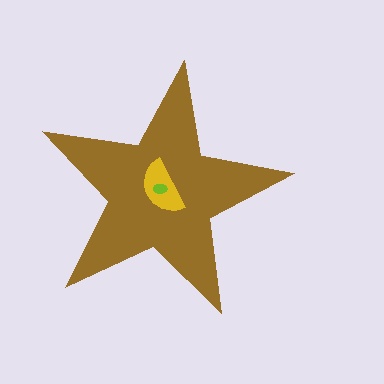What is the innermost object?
The lime ellipse.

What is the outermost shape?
The brown star.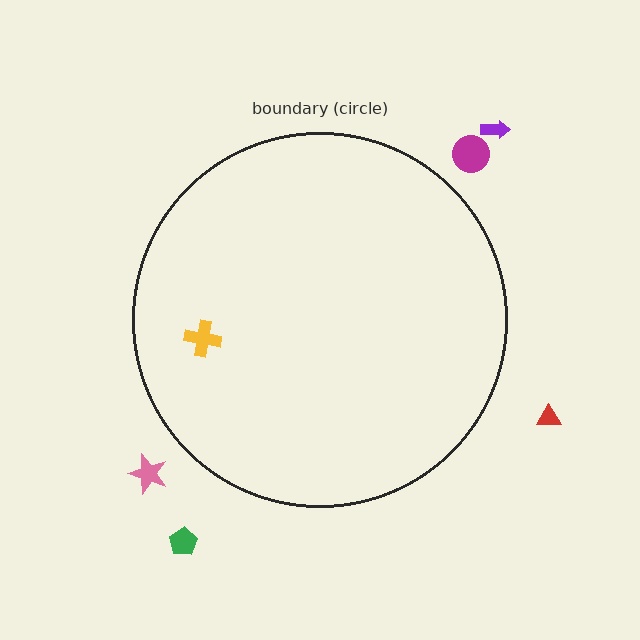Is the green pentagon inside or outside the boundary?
Outside.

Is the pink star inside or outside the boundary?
Outside.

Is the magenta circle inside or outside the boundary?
Outside.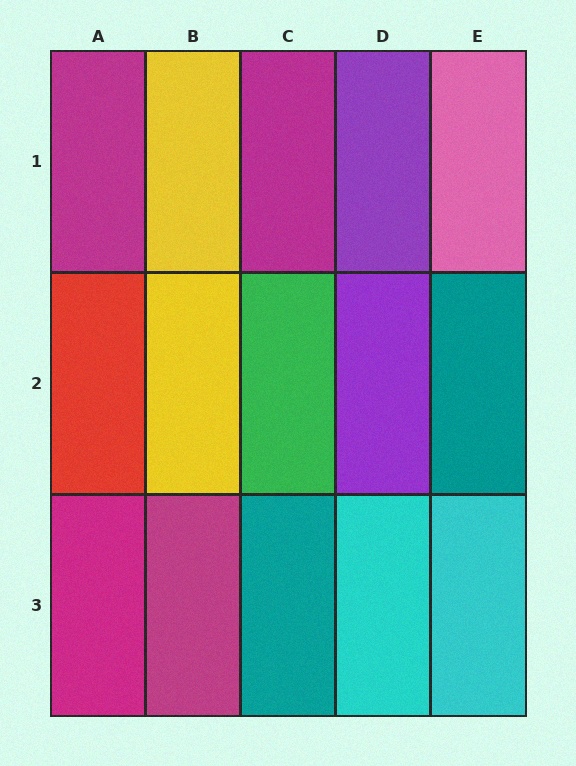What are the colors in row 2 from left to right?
Red, yellow, green, purple, teal.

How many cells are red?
1 cell is red.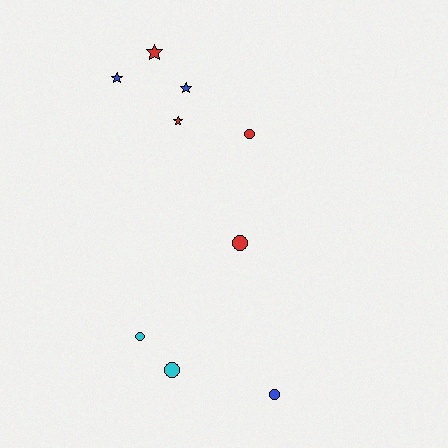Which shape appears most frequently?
Circle, with 5 objects.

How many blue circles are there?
There is 1 blue circle.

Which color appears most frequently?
Red, with 4 objects.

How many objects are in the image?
There are 9 objects.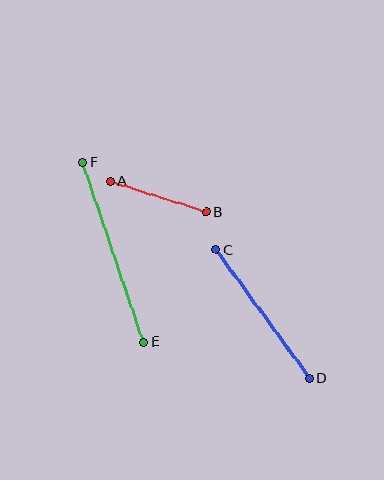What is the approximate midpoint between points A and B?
The midpoint is at approximately (158, 197) pixels.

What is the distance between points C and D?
The distance is approximately 159 pixels.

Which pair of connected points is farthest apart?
Points E and F are farthest apart.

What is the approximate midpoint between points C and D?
The midpoint is at approximately (263, 314) pixels.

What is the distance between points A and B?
The distance is approximately 101 pixels.